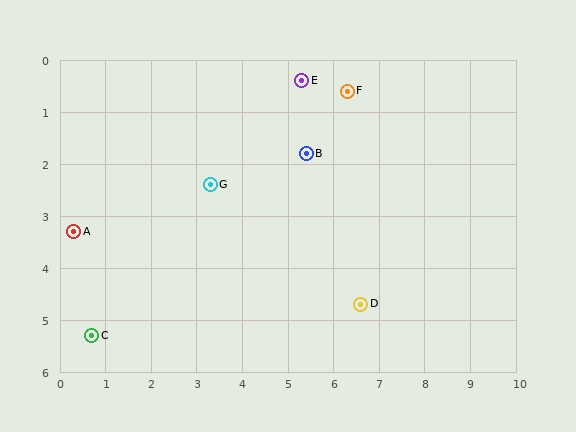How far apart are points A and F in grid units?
Points A and F are about 6.6 grid units apart.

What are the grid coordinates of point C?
Point C is at approximately (0.7, 5.3).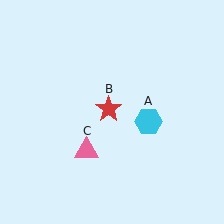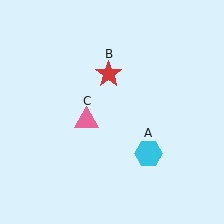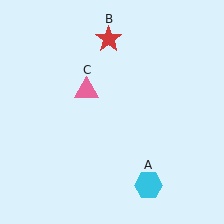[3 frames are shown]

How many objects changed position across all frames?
3 objects changed position: cyan hexagon (object A), red star (object B), pink triangle (object C).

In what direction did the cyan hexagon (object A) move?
The cyan hexagon (object A) moved down.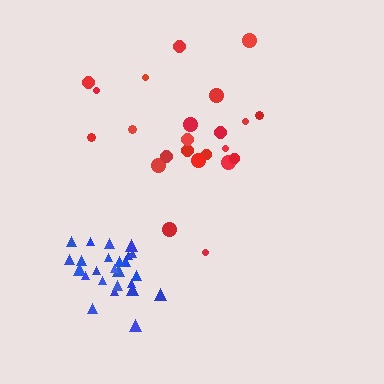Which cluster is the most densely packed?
Blue.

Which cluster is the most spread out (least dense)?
Red.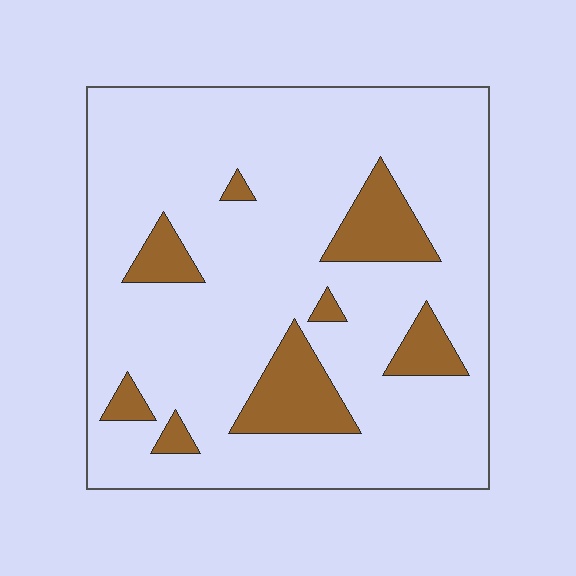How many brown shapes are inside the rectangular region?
8.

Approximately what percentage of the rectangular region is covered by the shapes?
Approximately 15%.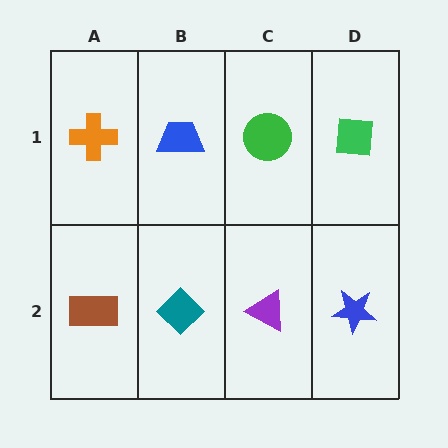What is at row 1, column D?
A green square.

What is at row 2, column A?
A brown rectangle.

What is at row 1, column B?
A blue trapezoid.